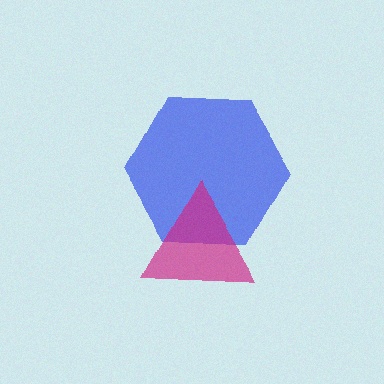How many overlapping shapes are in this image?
There are 2 overlapping shapes in the image.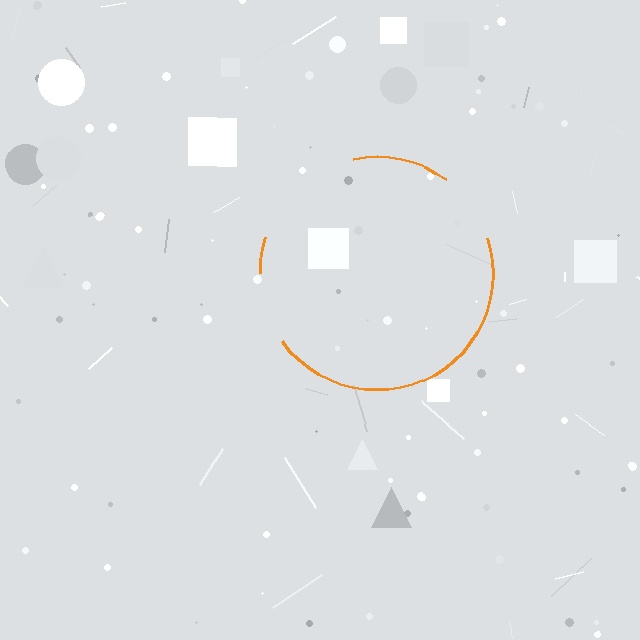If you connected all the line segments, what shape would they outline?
They would outline a circle.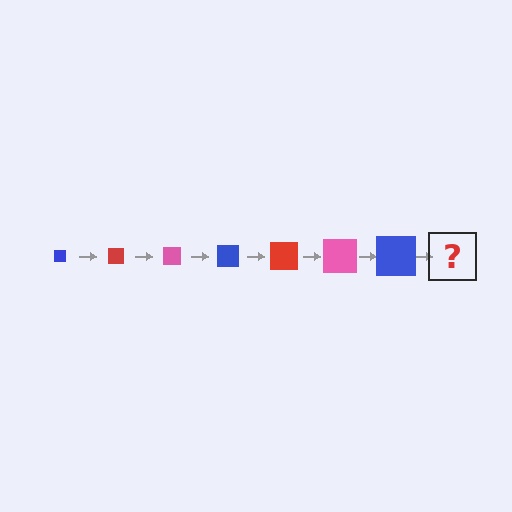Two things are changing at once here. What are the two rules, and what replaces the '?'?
The two rules are that the square grows larger each step and the color cycles through blue, red, and pink. The '?' should be a red square, larger than the previous one.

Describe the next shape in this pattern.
It should be a red square, larger than the previous one.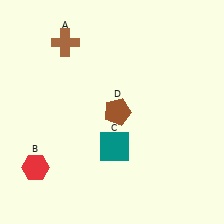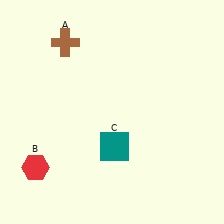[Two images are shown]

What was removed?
The brown pentagon (D) was removed in Image 2.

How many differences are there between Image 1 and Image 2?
There is 1 difference between the two images.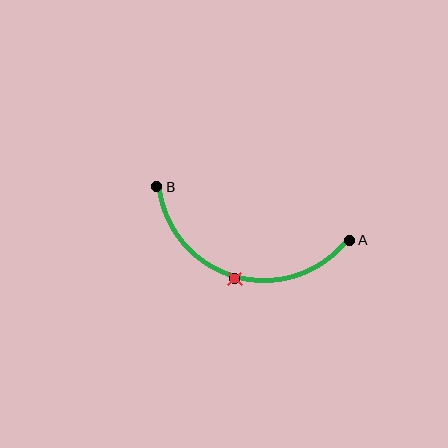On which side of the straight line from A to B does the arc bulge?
The arc bulges below the straight line connecting A and B.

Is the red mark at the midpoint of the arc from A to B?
Yes. The red mark lies on the arc at equal arc-length from both A and B — it is the arc midpoint.